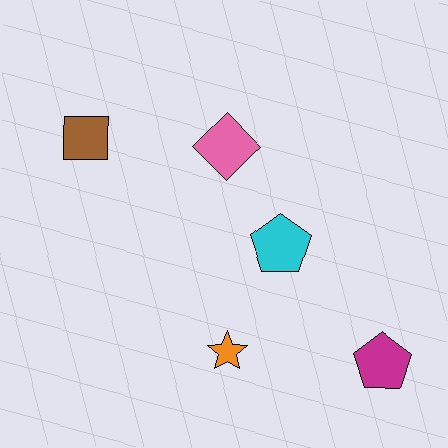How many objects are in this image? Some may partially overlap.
There are 5 objects.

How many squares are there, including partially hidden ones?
There is 1 square.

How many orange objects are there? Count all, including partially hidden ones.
There is 1 orange object.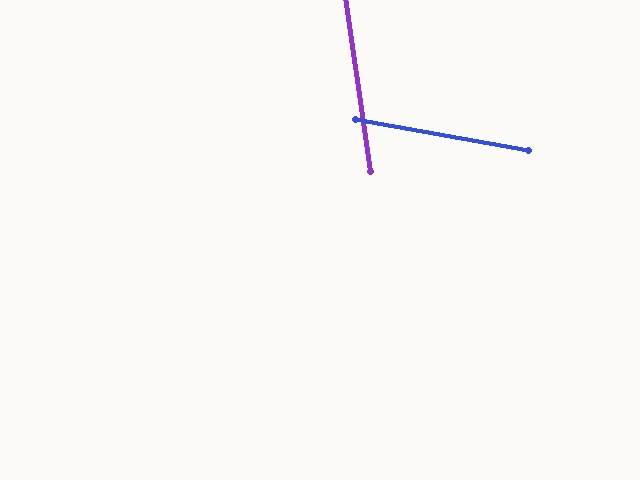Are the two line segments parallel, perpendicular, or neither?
Neither parallel nor perpendicular — they differ by about 72°.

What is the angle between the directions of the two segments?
Approximately 72 degrees.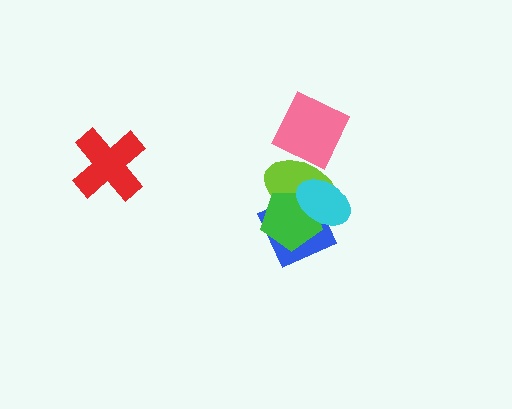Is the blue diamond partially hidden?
Yes, it is partially covered by another shape.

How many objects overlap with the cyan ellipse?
3 objects overlap with the cyan ellipse.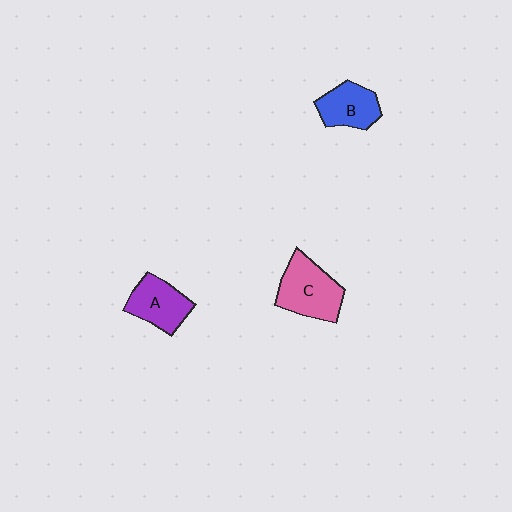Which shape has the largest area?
Shape C (pink).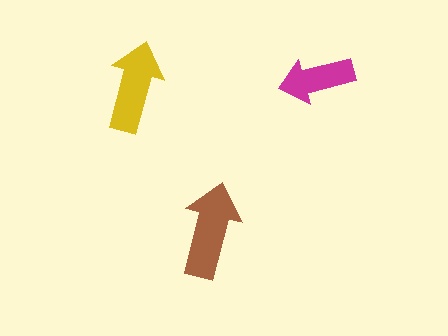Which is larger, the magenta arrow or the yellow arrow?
The yellow one.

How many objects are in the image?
There are 3 objects in the image.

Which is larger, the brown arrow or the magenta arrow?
The brown one.